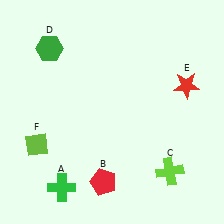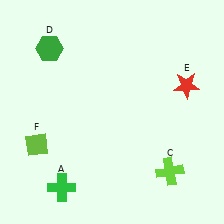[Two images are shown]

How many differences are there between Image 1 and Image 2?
There is 1 difference between the two images.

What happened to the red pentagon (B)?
The red pentagon (B) was removed in Image 2. It was in the bottom-left area of Image 1.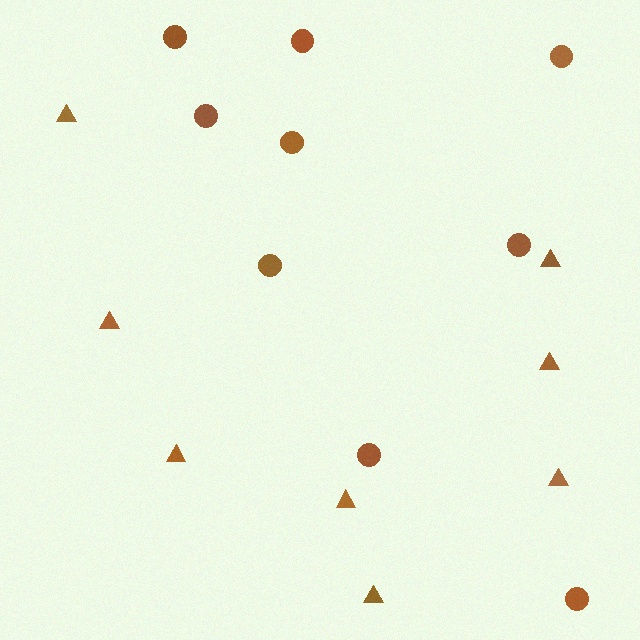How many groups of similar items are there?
There are 2 groups: one group of circles (9) and one group of triangles (8).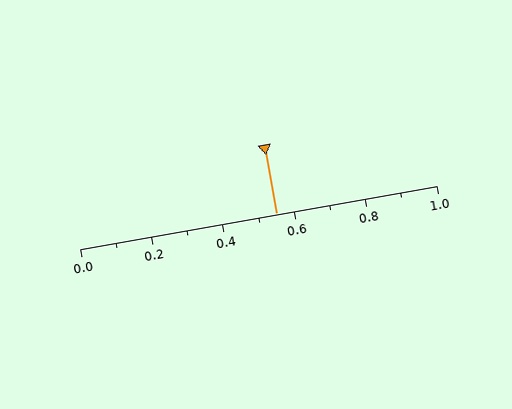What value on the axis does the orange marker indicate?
The marker indicates approximately 0.55.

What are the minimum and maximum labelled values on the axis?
The axis runs from 0.0 to 1.0.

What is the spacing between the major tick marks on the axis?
The major ticks are spaced 0.2 apart.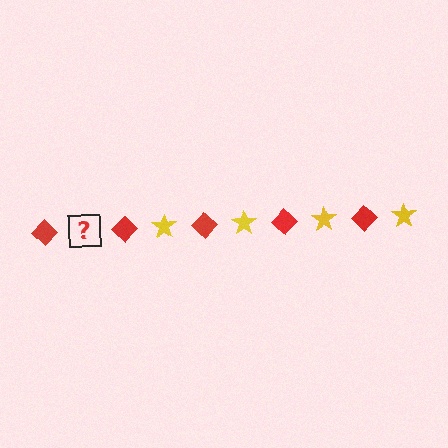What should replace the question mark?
The question mark should be replaced with a yellow star.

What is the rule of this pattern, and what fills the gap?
The rule is that the pattern alternates between red diamond and yellow star. The gap should be filled with a yellow star.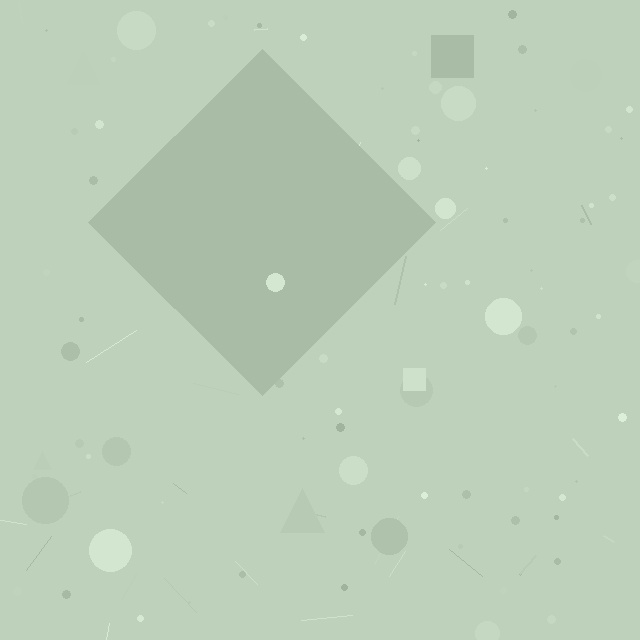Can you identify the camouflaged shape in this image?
The camouflaged shape is a diamond.